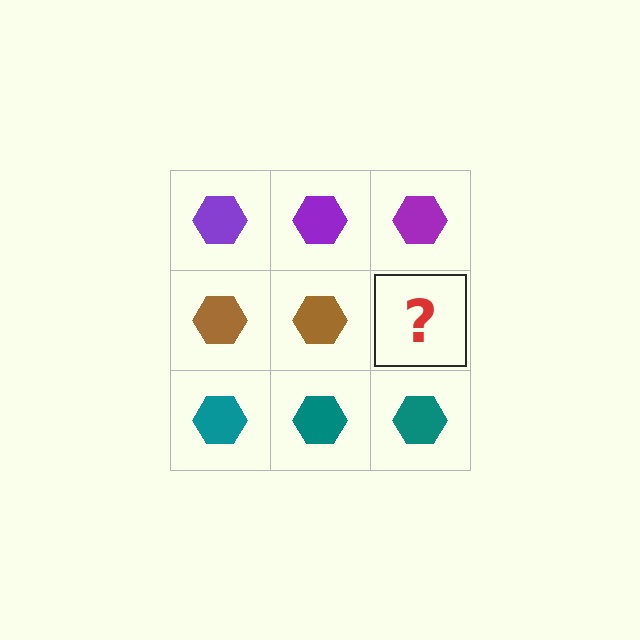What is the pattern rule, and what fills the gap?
The rule is that each row has a consistent color. The gap should be filled with a brown hexagon.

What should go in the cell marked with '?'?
The missing cell should contain a brown hexagon.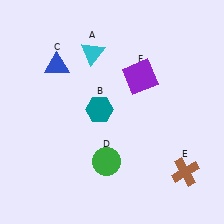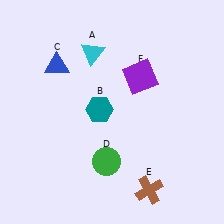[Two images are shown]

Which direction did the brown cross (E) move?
The brown cross (E) moved left.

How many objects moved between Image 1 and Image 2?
1 object moved between the two images.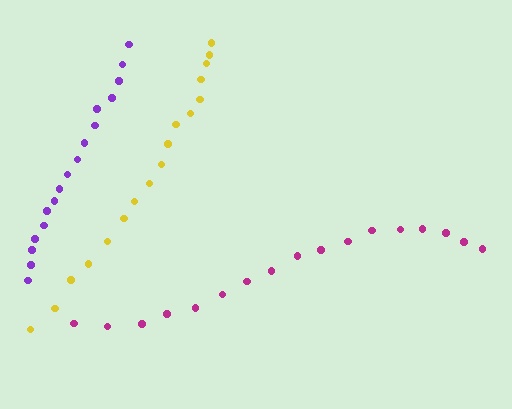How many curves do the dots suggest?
There are 3 distinct paths.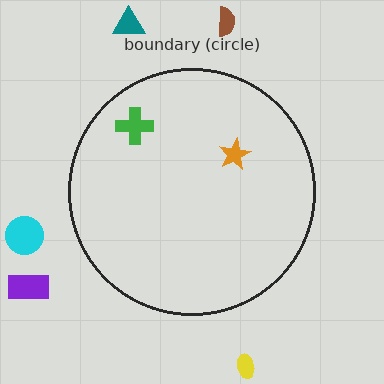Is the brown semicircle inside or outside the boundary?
Outside.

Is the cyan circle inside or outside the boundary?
Outside.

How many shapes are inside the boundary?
2 inside, 5 outside.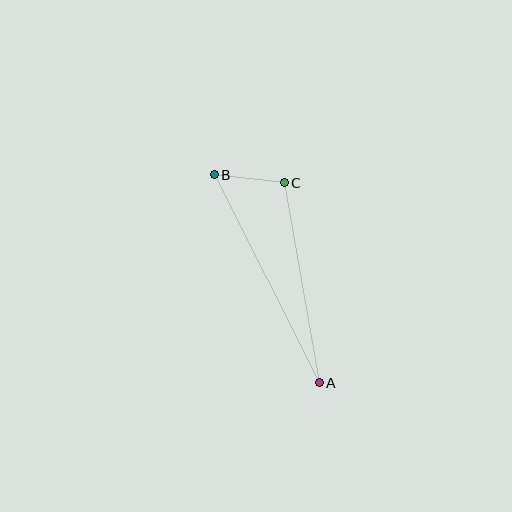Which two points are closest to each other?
Points B and C are closest to each other.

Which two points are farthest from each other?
Points A and B are farthest from each other.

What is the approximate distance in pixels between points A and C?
The distance between A and C is approximately 203 pixels.